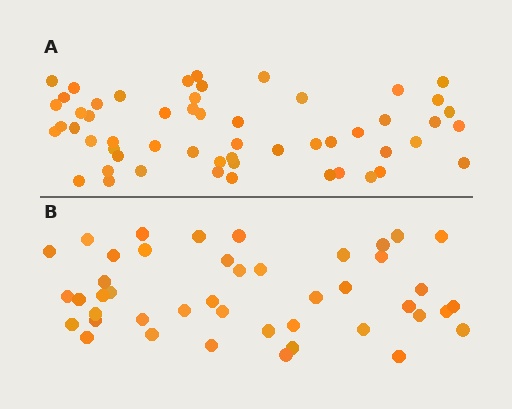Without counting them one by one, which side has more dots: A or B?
Region A (the top region) has more dots.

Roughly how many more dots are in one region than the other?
Region A has roughly 12 or so more dots than region B.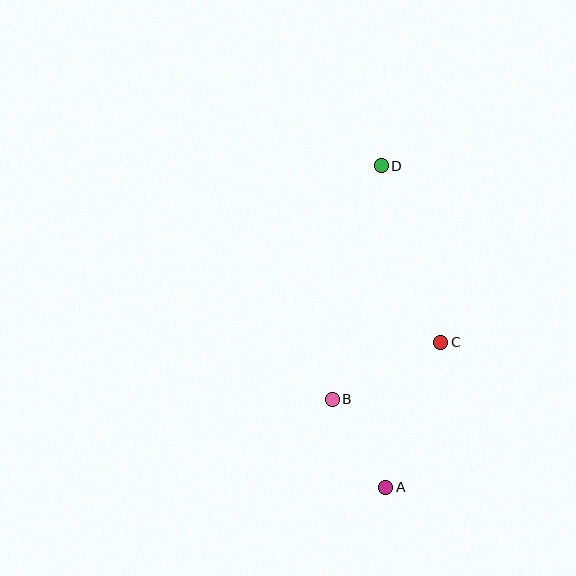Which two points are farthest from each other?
Points A and D are farthest from each other.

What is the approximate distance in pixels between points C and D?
The distance between C and D is approximately 186 pixels.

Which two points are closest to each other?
Points A and B are closest to each other.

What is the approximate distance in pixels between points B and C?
The distance between B and C is approximately 123 pixels.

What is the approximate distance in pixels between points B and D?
The distance between B and D is approximately 239 pixels.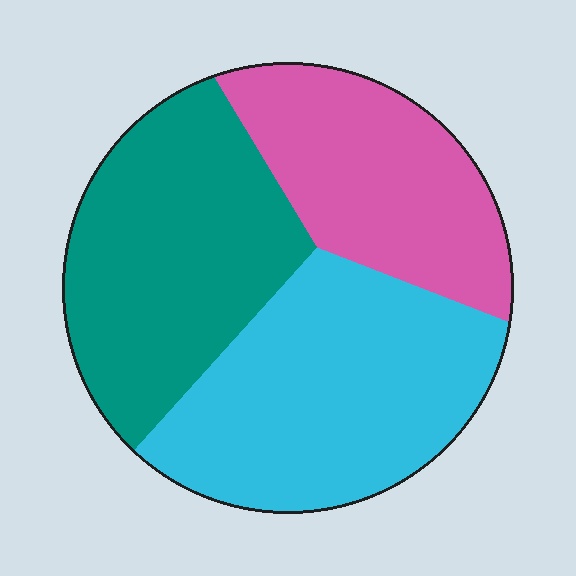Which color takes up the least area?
Pink, at roughly 25%.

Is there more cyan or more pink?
Cyan.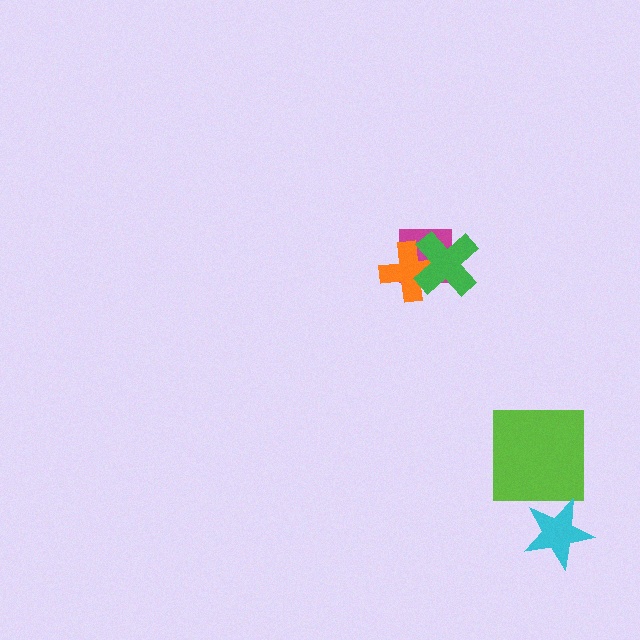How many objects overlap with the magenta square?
2 objects overlap with the magenta square.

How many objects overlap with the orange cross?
2 objects overlap with the orange cross.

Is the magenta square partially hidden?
Yes, it is partially covered by another shape.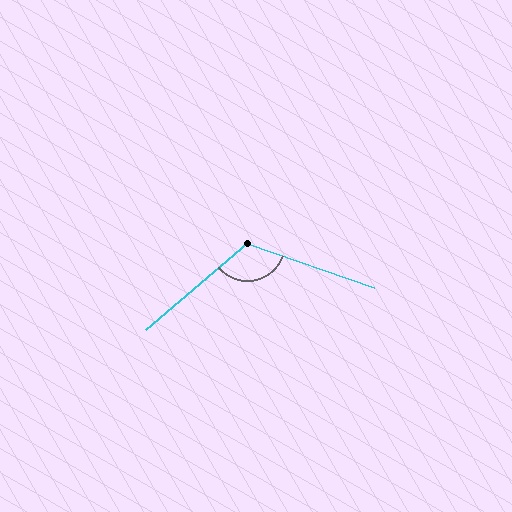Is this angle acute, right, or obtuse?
It is obtuse.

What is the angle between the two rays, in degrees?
Approximately 121 degrees.